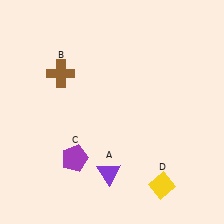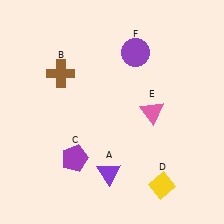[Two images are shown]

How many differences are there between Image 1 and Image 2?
There are 2 differences between the two images.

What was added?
A pink triangle (E), a purple circle (F) were added in Image 2.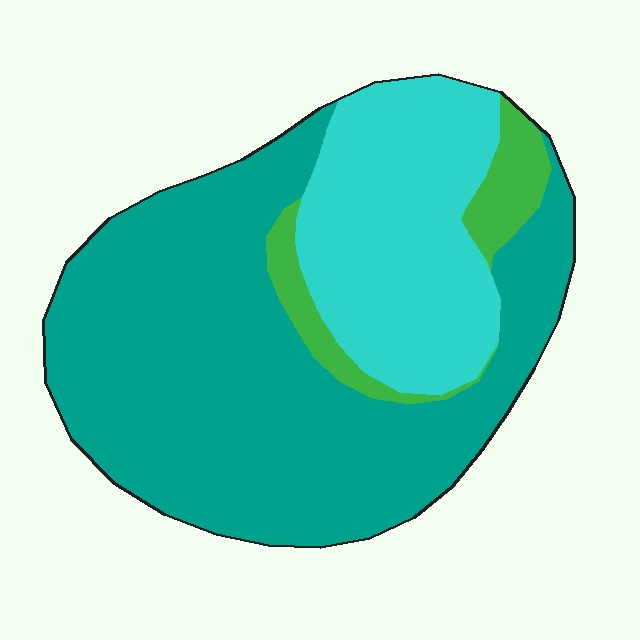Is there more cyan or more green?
Cyan.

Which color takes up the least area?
Green, at roughly 10%.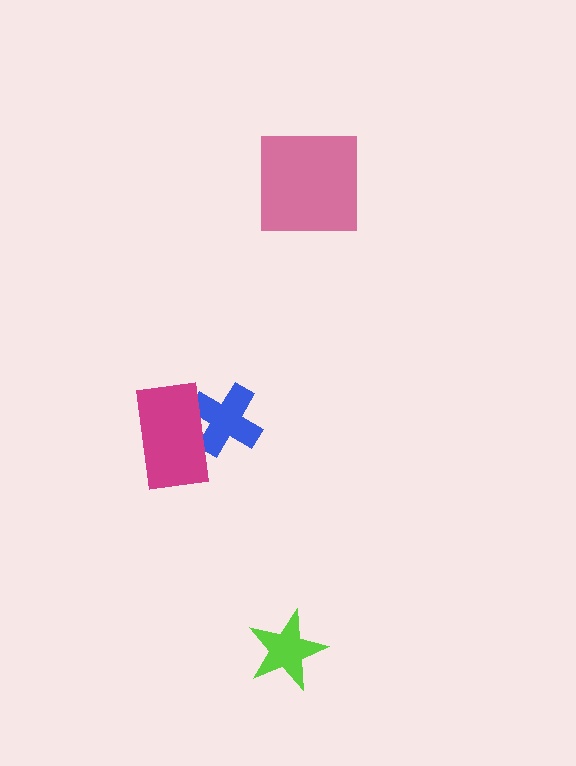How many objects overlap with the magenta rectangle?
1 object overlaps with the magenta rectangle.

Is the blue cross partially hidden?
Yes, it is partially covered by another shape.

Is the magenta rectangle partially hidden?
No, no other shape covers it.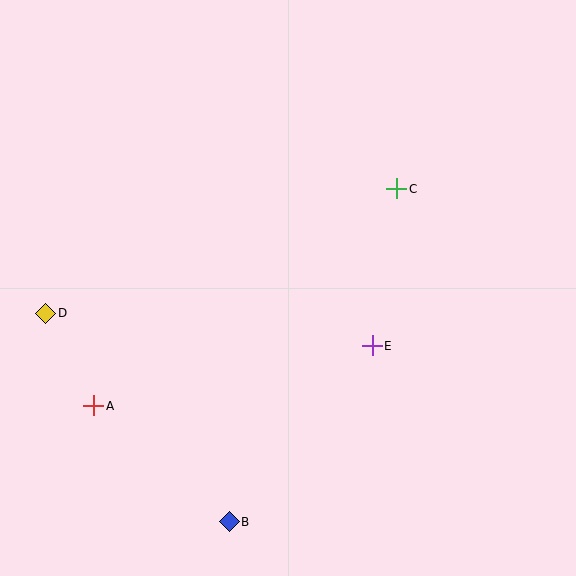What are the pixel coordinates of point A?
Point A is at (94, 406).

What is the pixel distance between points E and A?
The distance between E and A is 285 pixels.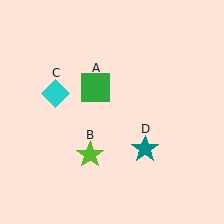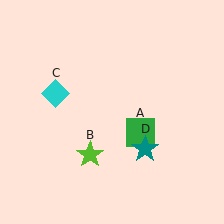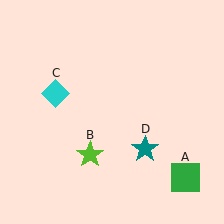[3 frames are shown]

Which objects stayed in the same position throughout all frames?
Lime star (object B) and cyan diamond (object C) and teal star (object D) remained stationary.